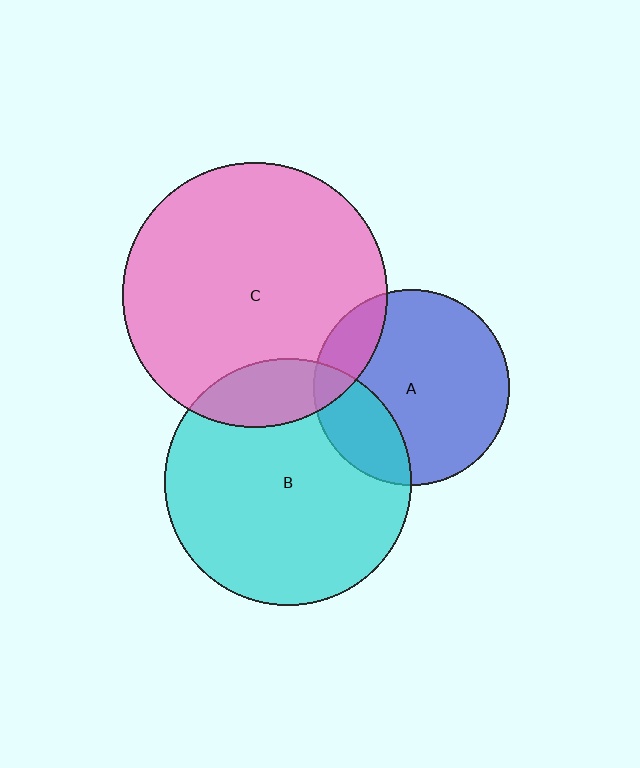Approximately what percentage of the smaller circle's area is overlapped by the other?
Approximately 25%.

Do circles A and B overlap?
Yes.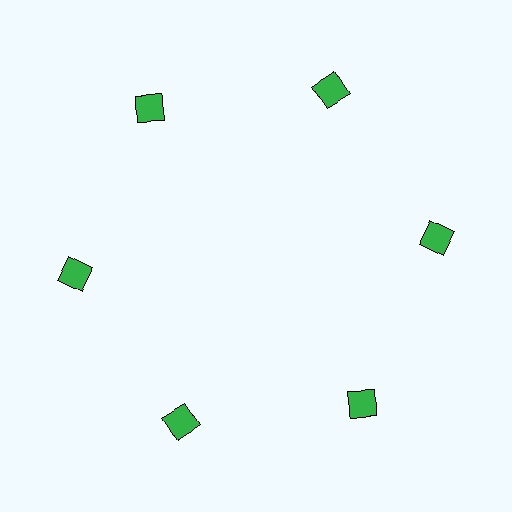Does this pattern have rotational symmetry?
Yes, this pattern has 6-fold rotational symmetry. It looks the same after rotating 60 degrees around the center.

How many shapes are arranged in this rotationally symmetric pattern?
There are 6 shapes, arranged in 6 groups of 1.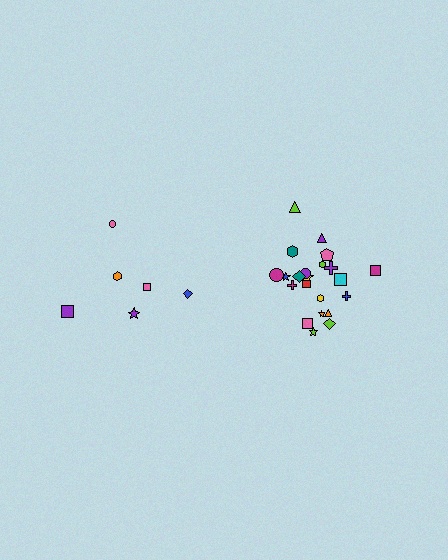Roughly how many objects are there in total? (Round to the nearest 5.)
Roughly 30 objects in total.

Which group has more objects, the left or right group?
The right group.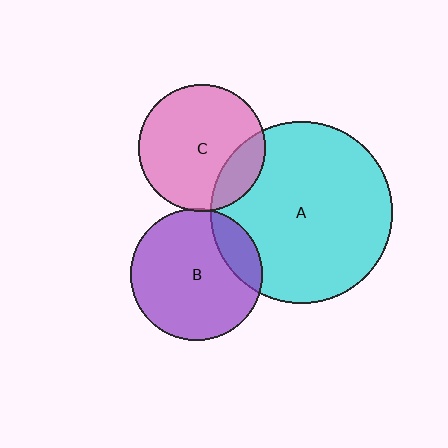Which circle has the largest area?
Circle A (cyan).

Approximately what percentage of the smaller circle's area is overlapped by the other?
Approximately 5%.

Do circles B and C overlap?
Yes.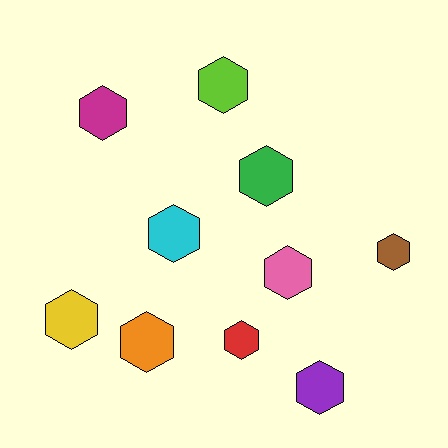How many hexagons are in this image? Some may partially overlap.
There are 10 hexagons.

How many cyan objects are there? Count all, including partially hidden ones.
There is 1 cyan object.